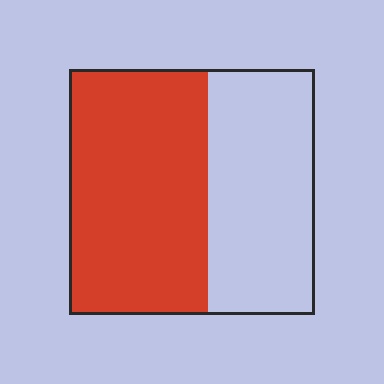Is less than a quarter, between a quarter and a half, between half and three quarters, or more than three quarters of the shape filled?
Between half and three quarters.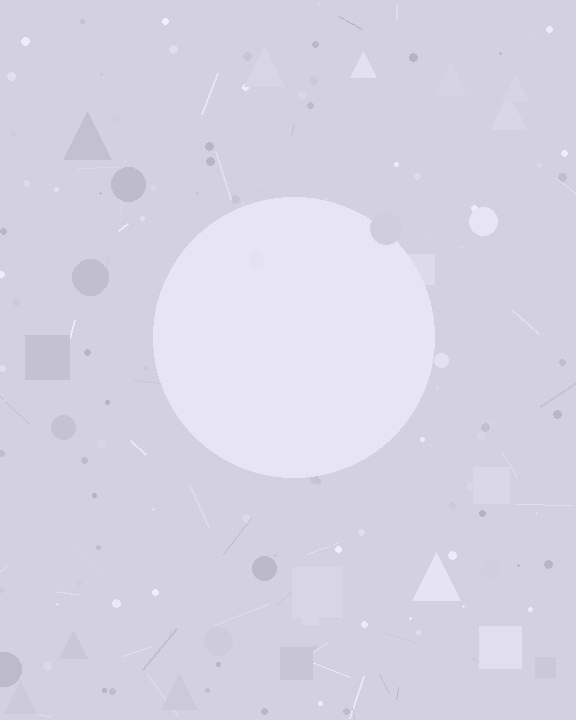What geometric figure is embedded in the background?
A circle is embedded in the background.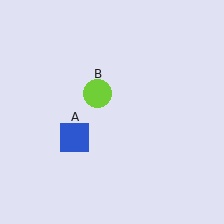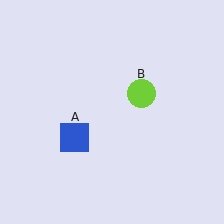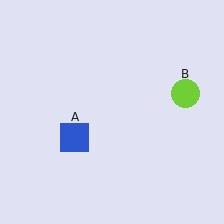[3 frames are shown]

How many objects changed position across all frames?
1 object changed position: lime circle (object B).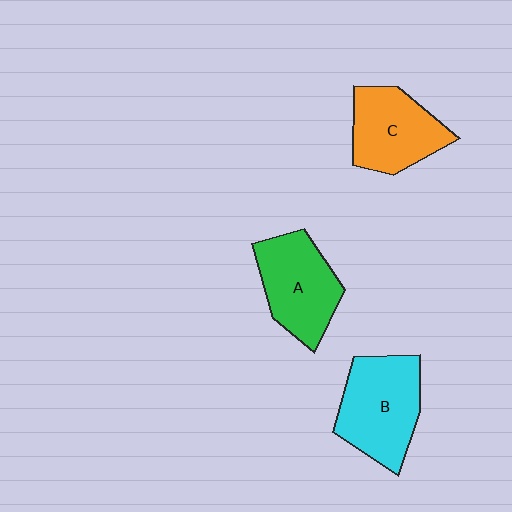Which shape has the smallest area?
Shape C (orange).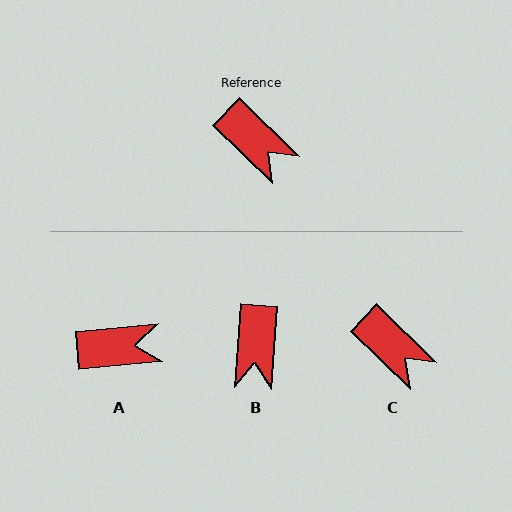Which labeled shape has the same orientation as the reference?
C.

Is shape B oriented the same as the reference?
No, it is off by about 50 degrees.